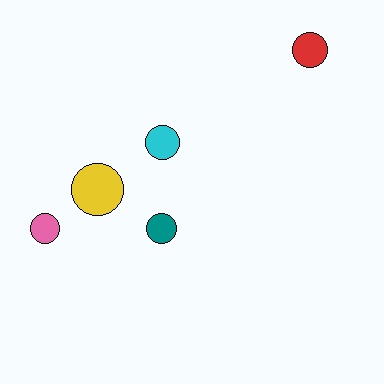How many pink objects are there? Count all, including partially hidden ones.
There is 1 pink object.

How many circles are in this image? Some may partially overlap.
There are 5 circles.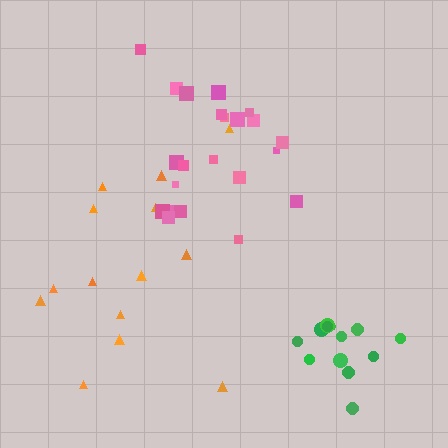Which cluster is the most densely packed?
Green.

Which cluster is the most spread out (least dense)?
Orange.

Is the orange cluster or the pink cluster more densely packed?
Pink.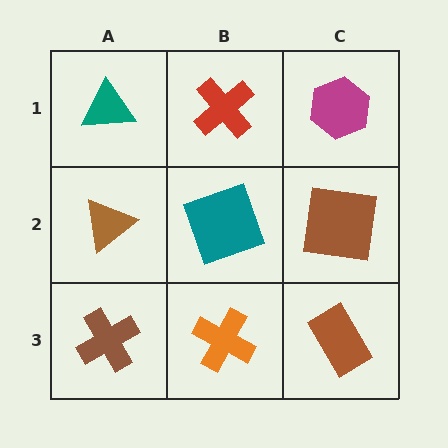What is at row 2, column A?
A brown triangle.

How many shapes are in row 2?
3 shapes.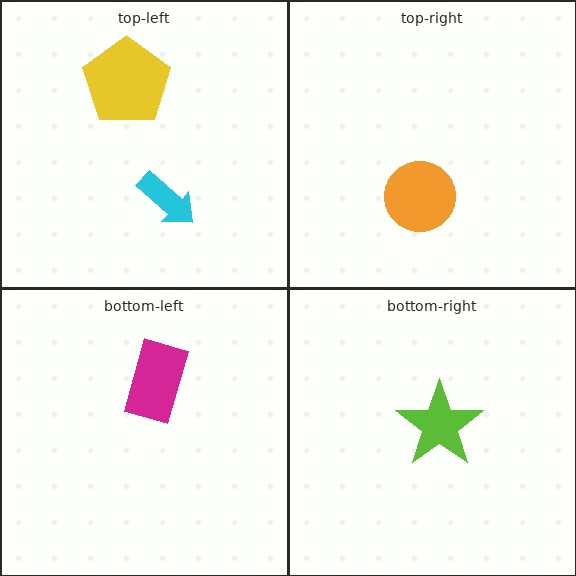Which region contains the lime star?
The bottom-right region.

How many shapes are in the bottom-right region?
1.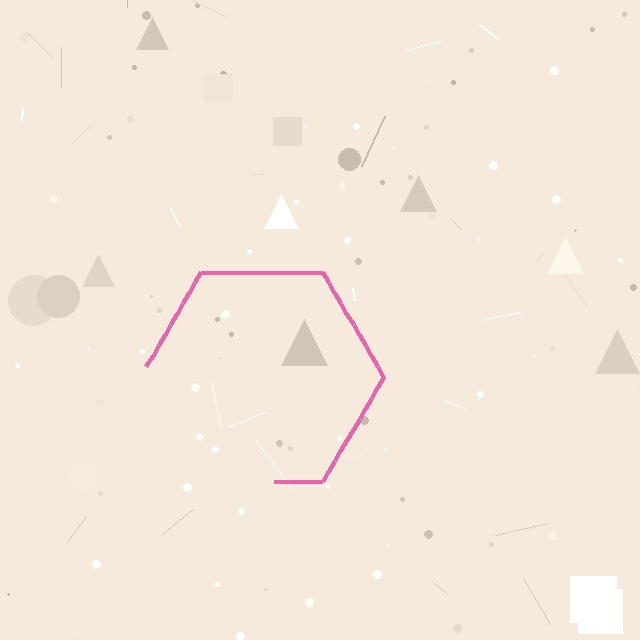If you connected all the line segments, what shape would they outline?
They would outline a hexagon.